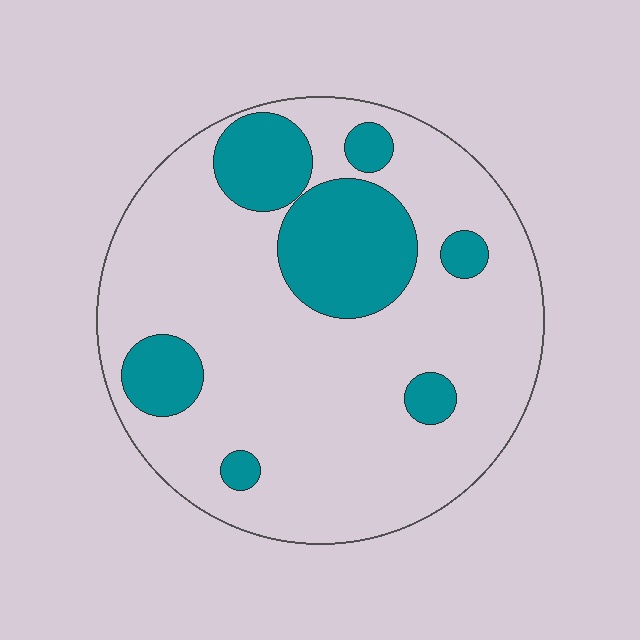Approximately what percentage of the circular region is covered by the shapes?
Approximately 25%.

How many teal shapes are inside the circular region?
7.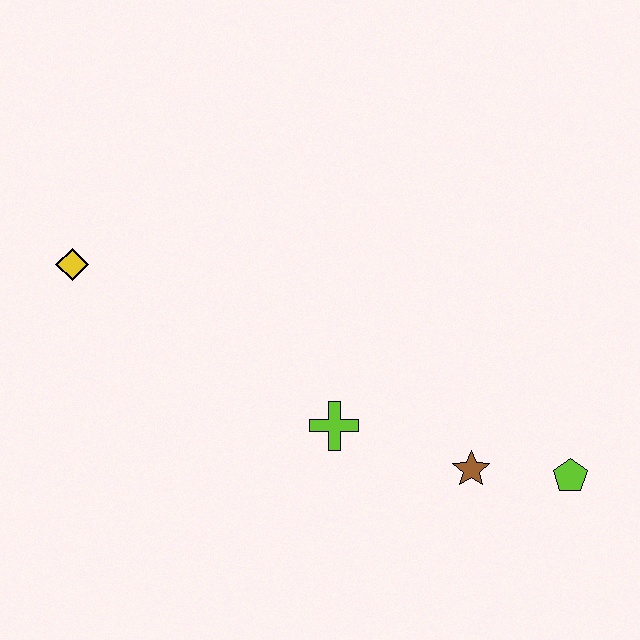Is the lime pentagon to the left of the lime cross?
No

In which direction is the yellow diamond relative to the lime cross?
The yellow diamond is to the left of the lime cross.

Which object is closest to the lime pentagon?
The brown star is closest to the lime pentagon.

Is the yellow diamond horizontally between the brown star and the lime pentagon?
No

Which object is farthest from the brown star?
The yellow diamond is farthest from the brown star.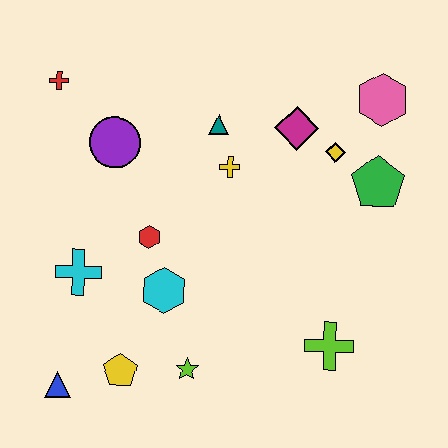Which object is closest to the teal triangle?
The yellow cross is closest to the teal triangle.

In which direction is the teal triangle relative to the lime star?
The teal triangle is above the lime star.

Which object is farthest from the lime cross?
The red cross is farthest from the lime cross.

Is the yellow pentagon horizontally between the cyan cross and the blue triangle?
No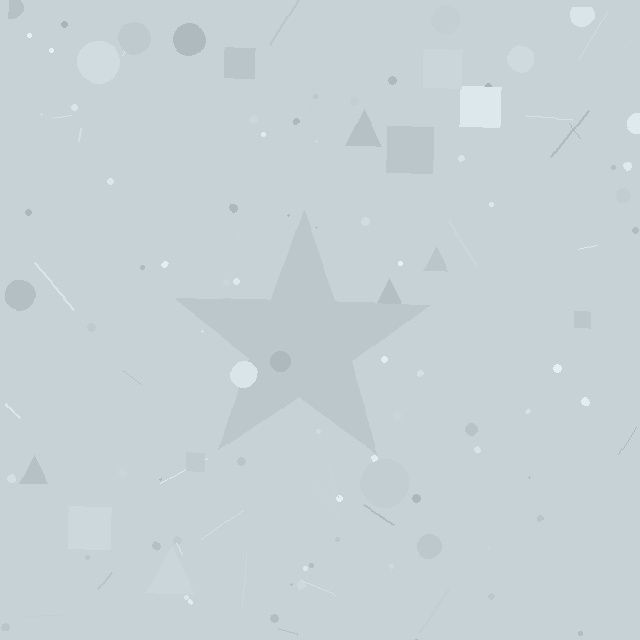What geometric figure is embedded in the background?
A star is embedded in the background.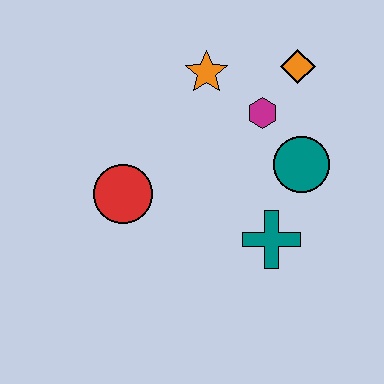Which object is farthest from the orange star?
The teal cross is farthest from the orange star.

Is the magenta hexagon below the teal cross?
No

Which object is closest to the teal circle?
The magenta hexagon is closest to the teal circle.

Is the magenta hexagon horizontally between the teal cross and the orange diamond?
No